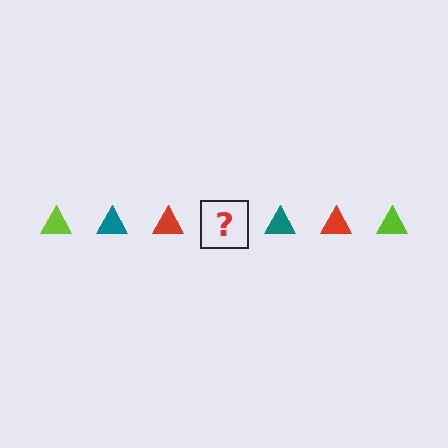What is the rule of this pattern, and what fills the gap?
The rule is that the pattern cycles through lime, teal, red triangles. The gap should be filled with a lime triangle.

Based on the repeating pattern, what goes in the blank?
The blank should be a lime triangle.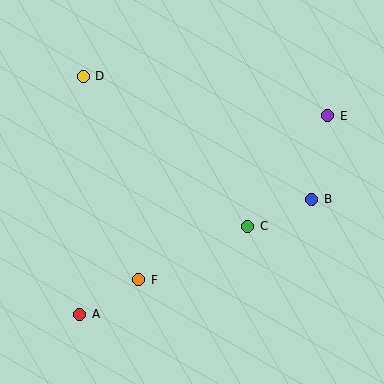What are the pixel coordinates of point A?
Point A is at (80, 314).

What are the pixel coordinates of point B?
Point B is at (312, 199).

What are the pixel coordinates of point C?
Point C is at (248, 226).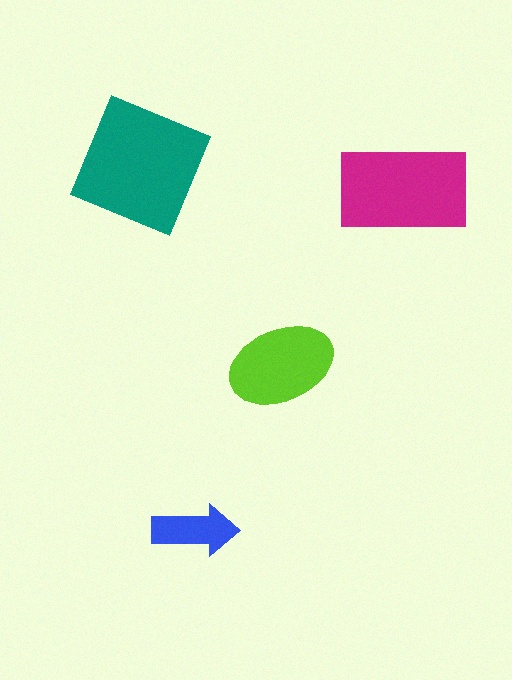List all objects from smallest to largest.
The blue arrow, the lime ellipse, the magenta rectangle, the teal square.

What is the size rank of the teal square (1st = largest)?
1st.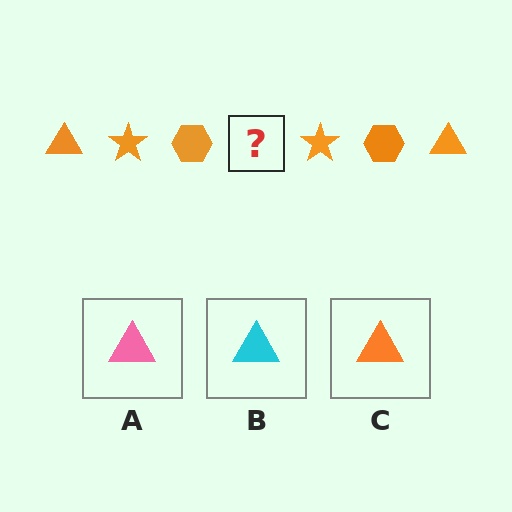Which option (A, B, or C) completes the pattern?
C.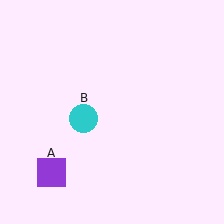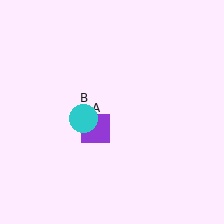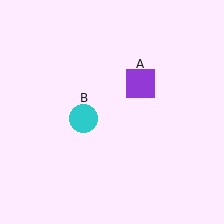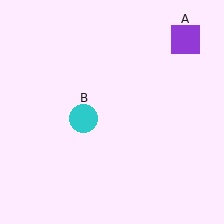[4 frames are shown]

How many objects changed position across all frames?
1 object changed position: purple square (object A).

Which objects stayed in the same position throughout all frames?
Cyan circle (object B) remained stationary.